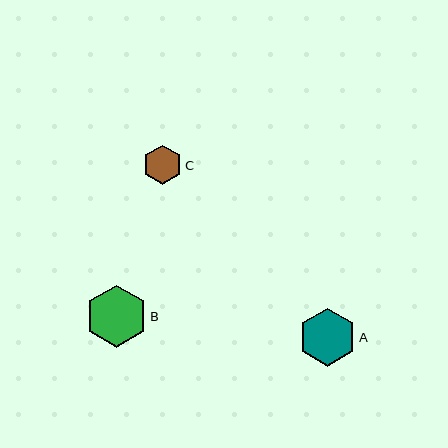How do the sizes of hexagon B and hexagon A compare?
Hexagon B and hexagon A are approximately the same size.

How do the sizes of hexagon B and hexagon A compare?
Hexagon B and hexagon A are approximately the same size.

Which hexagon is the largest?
Hexagon B is the largest with a size of approximately 62 pixels.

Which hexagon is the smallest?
Hexagon C is the smallest with a size of approximately 39 pixels.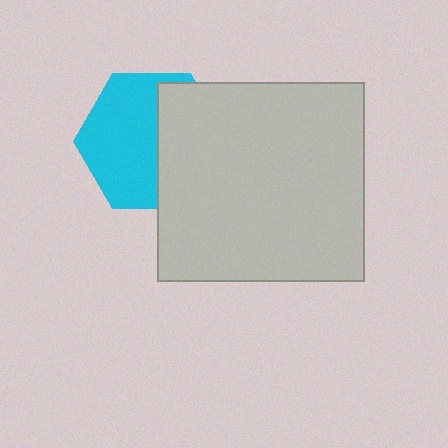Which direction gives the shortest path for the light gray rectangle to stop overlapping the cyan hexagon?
Moving right gives the shortest separation.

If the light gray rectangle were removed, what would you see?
You would see the complete cyan hexagon.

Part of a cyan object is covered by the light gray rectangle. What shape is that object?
It is a hexagon.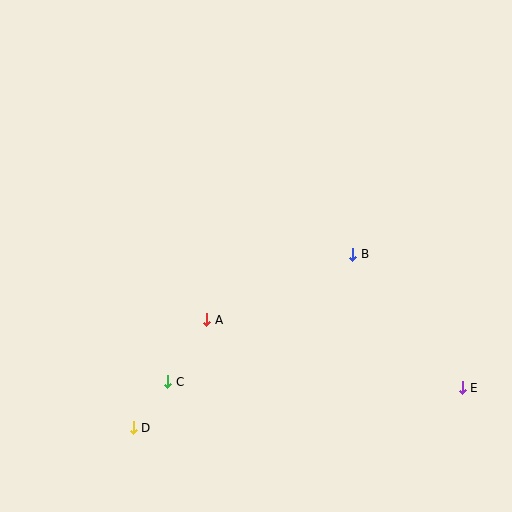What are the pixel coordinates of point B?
Point B is at (353, 254).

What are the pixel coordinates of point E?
Point E is at (462, 388).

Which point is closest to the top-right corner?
Point B is closest to the top-right corner.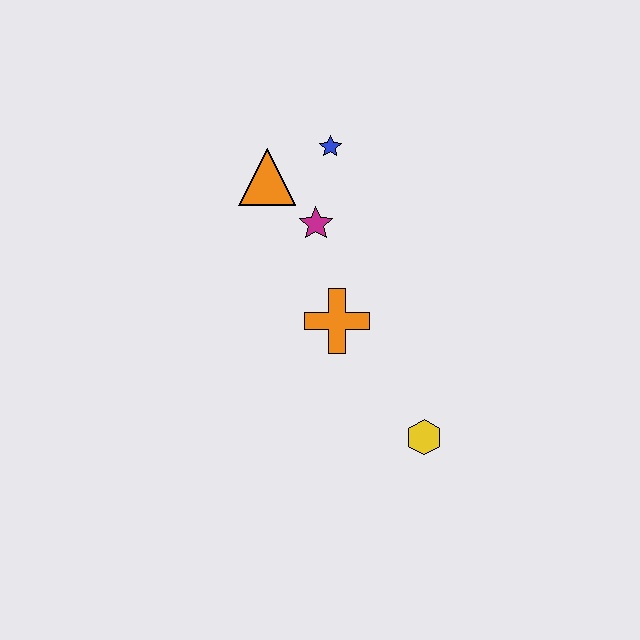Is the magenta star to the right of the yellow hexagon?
No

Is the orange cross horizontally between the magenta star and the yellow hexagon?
Yes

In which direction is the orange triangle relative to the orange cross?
The orange triangle is above the orange cross.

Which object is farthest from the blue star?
The yellow hexagon is farthest from the blue star.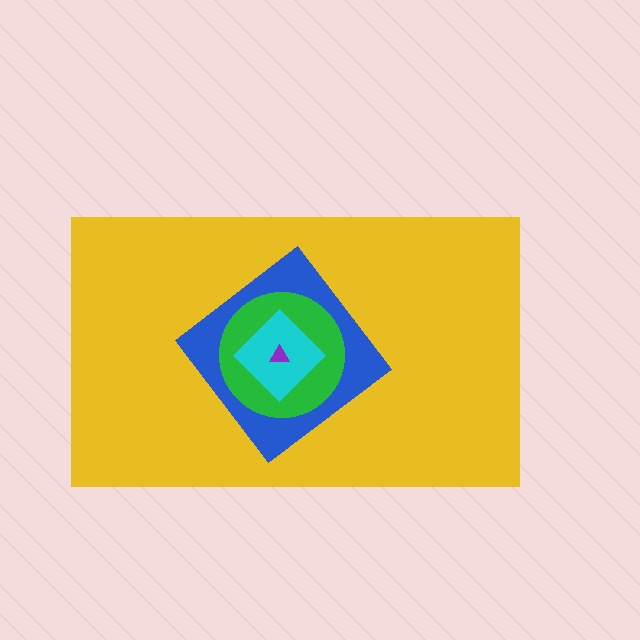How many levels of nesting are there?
5.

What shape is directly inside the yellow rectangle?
The blue diamond.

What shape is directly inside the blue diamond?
The green circle.